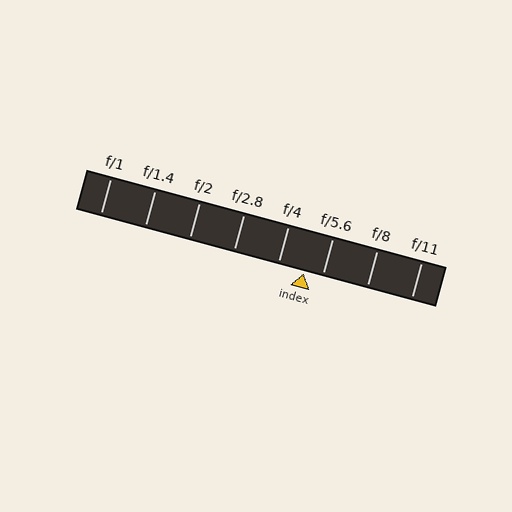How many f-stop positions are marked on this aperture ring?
There are 8 f-stop positions marked.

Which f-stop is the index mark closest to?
The index mark is closest to f/5.6.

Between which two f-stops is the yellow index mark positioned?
The index mark is between f/4 and f/5.6.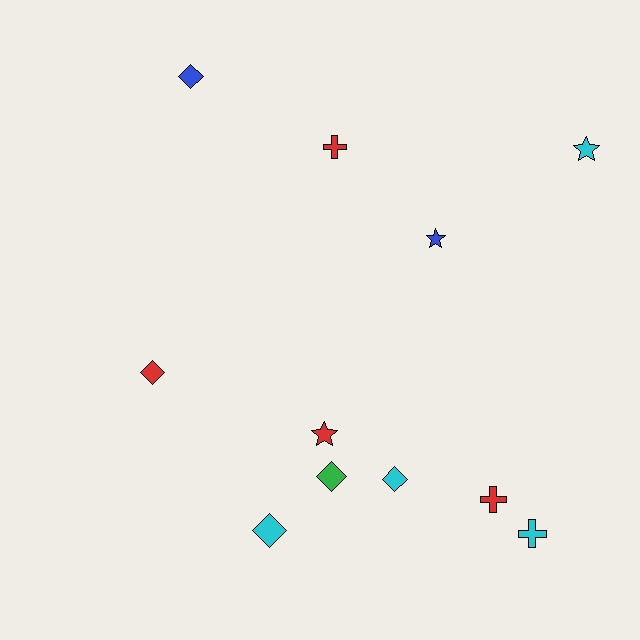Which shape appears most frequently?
Diamond, with 5 objects.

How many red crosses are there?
There are 2 red crosses.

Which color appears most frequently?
Red, with 4 objects.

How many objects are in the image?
There are 11 objects.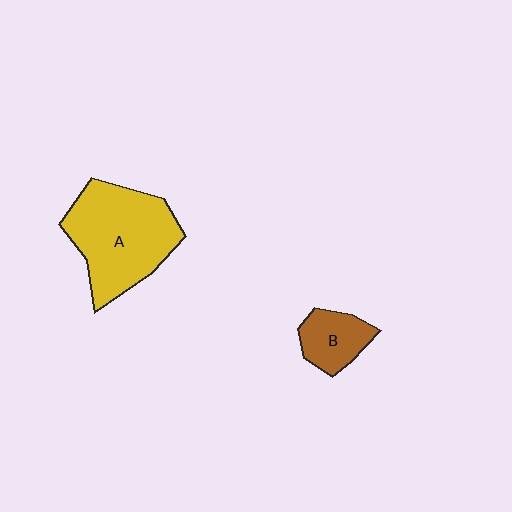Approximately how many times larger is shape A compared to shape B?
Approximately 2.7 times.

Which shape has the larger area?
Shape A (yellow).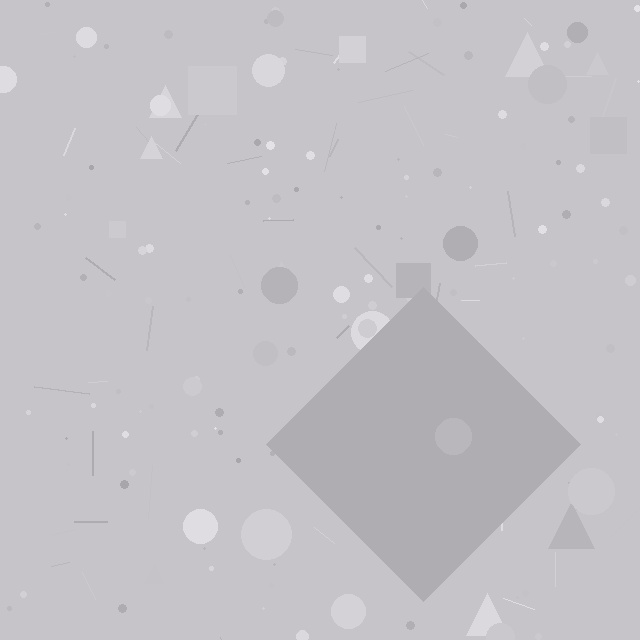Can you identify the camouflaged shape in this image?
The camouflaged shape is a diamond.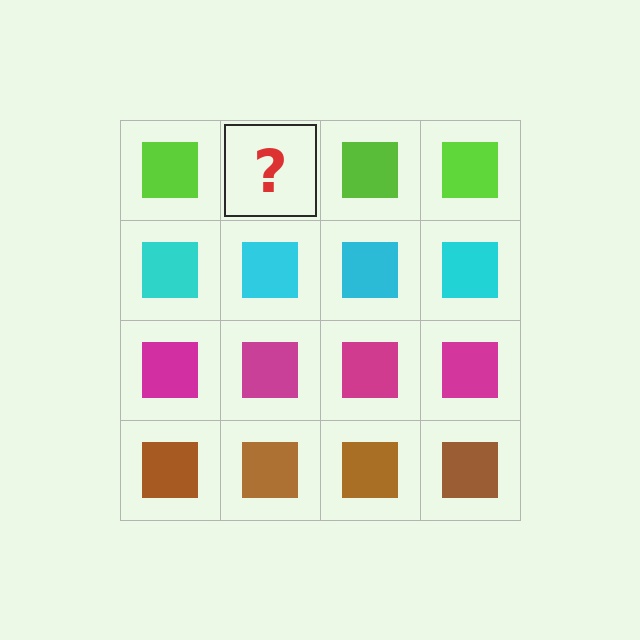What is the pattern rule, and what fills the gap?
The rule is that each row has a consistent color. The gap should be filled with a lime square.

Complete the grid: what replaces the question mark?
The question mark should be replaced with a lime square.